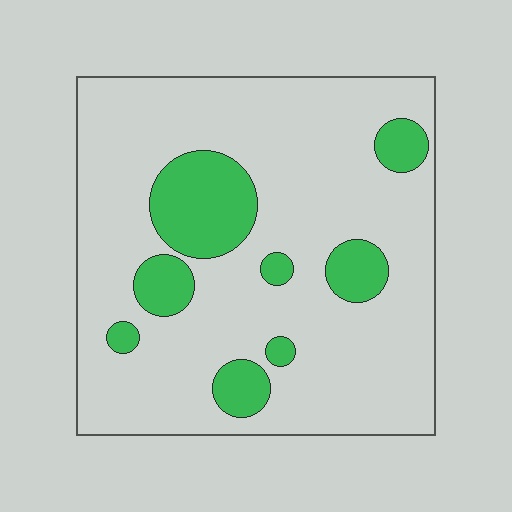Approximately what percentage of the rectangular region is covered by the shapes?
Approximately 20%.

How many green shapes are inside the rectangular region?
8.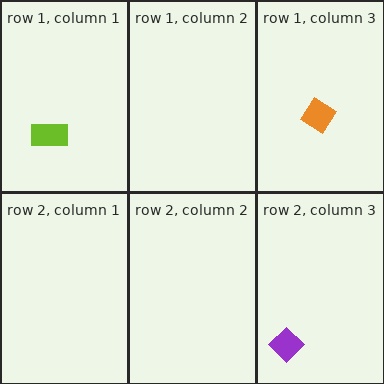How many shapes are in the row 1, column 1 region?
1.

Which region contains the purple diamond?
The row 2, column 3 region.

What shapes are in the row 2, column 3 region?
The purple diamond.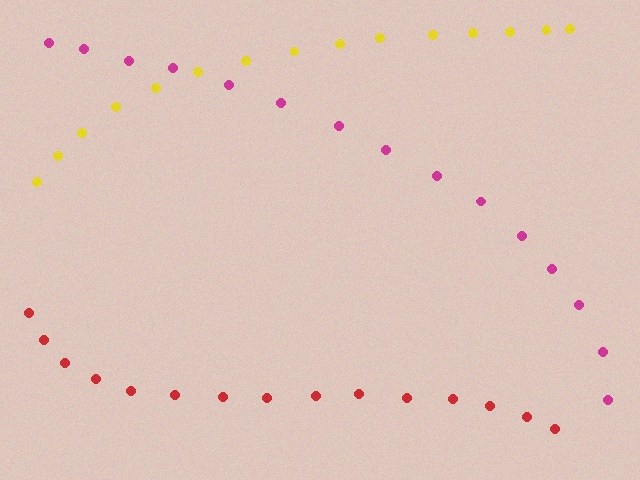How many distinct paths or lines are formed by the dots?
There are 3 distinct paths.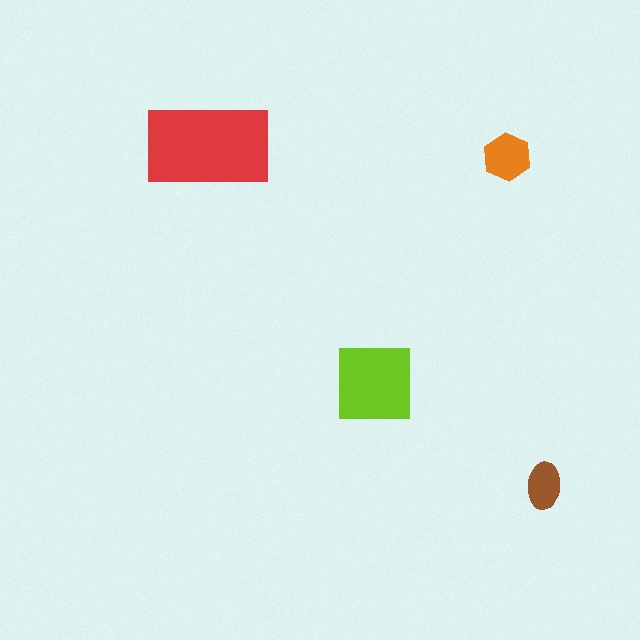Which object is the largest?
The red rectangle.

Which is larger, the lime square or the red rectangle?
The red rectangle.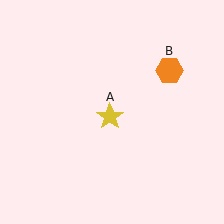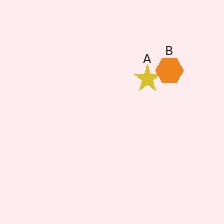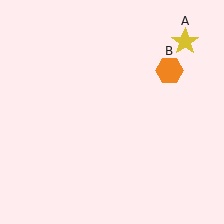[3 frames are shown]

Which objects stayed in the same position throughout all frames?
Orange hexagon (object B) remained stationary.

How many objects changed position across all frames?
1 object changed position: yellow star (object A).